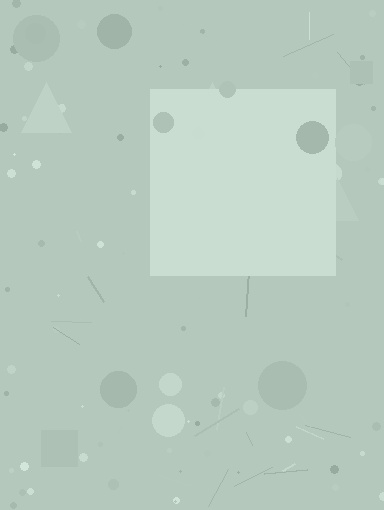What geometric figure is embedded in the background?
A square is embedded in the background.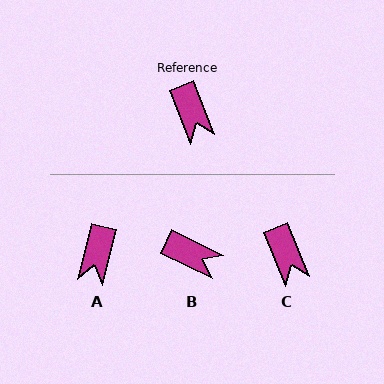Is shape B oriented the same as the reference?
No, it is off by about 42 degrees.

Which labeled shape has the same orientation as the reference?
C.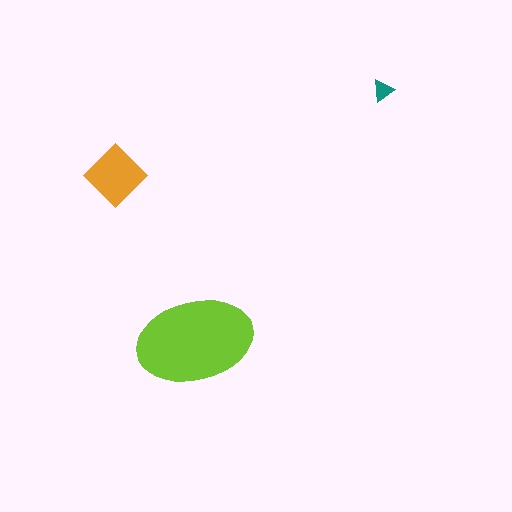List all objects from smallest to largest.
The teal triangle, the orange diamond, the lime ellipse.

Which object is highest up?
The teal triangle is topmost.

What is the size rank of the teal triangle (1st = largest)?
3rd.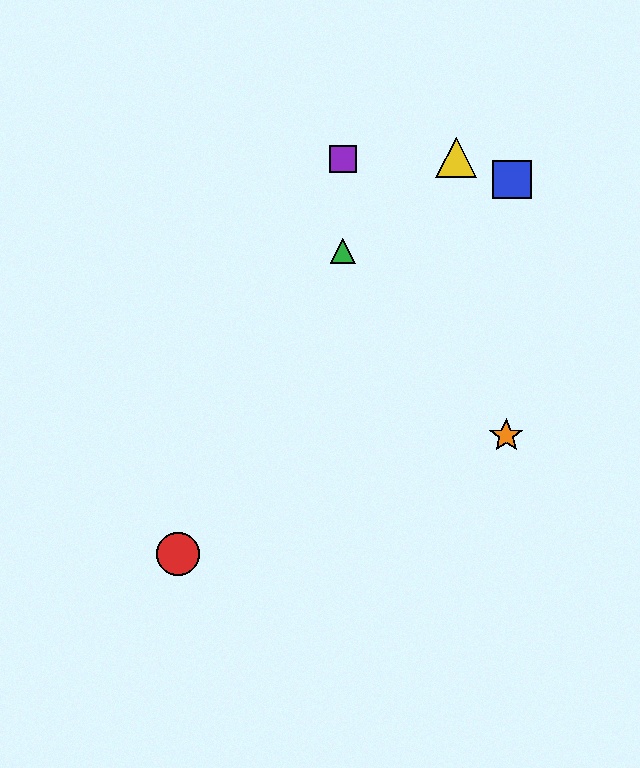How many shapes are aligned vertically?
2 shapes (the green triangle, the purple square) are aligned vertically.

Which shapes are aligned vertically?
The green triangle, the purple square are aligned vertically.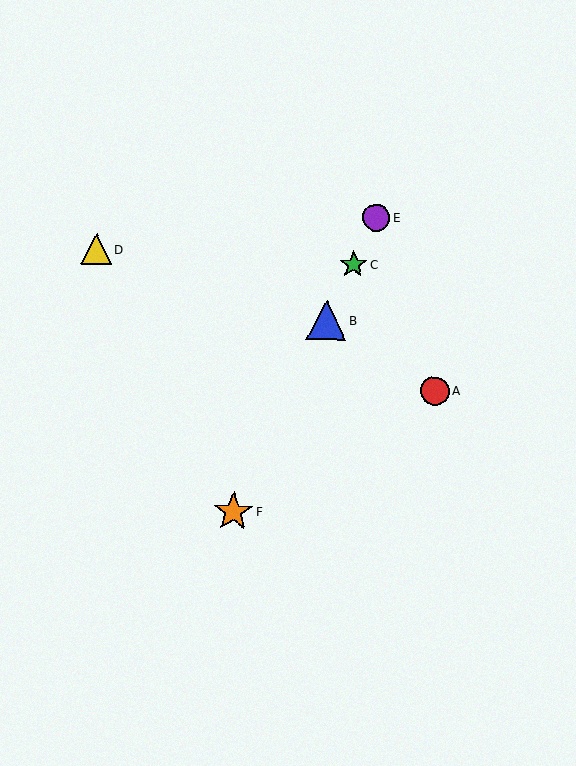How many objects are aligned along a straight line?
4 objects (B, C, E, F) are aligned along a straight line.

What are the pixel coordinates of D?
Object D is at (96, 249).